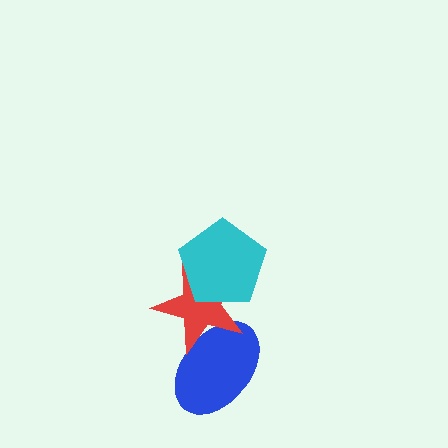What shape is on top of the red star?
The cyan pentagon is on top of the red star.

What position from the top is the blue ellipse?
The blue ellipse is 3rd from the top.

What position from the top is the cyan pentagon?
The cyan pentagon is 1st from the top.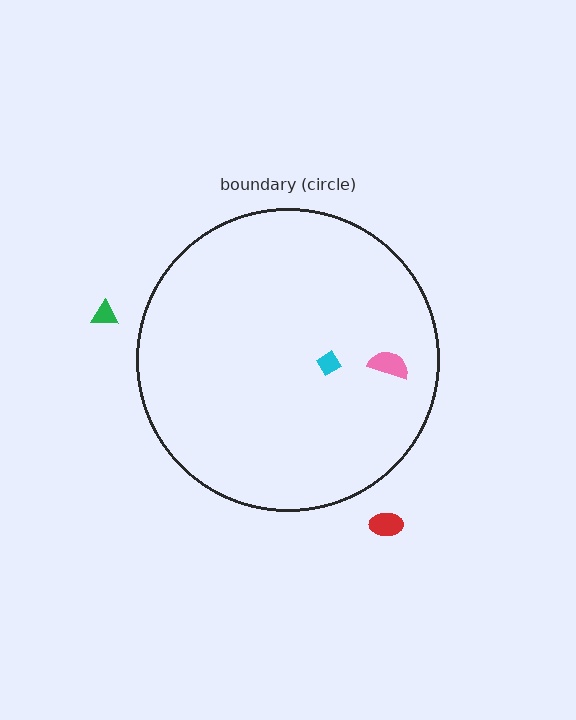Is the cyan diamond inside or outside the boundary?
Inside.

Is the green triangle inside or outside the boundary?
Outside.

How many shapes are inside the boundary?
2 inside, 2 outside.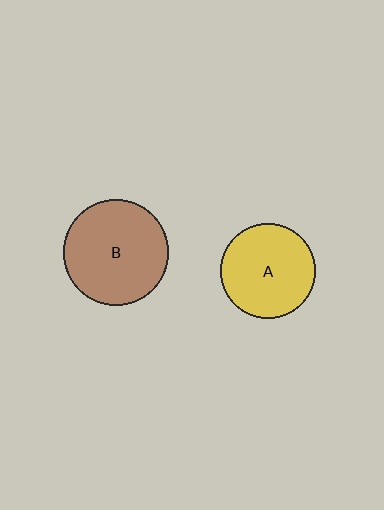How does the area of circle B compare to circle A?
Approximately 1.2 times.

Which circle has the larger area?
Circle B (brown).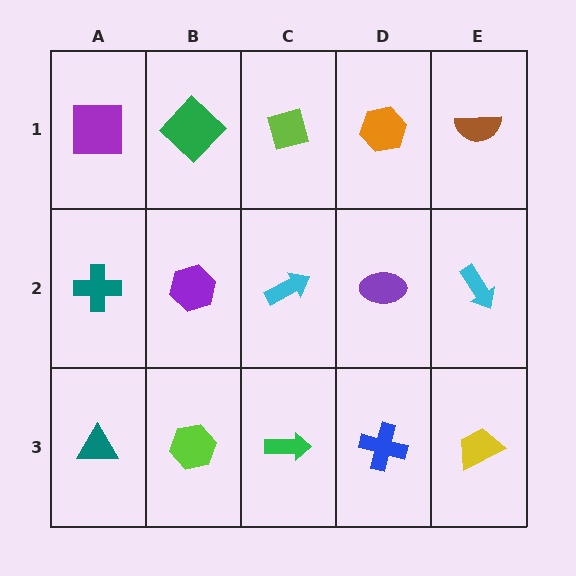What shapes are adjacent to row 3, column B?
A purple hexagon (row 2, column B), a teal triangle (row 3, column A), a green arrow (row 3, column C).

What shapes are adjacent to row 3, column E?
A cyan arrow (row 2, column E), a blue cross (row 3, column D).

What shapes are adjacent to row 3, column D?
A purple ellipse (row 2, column D), a green arrow (row 3, column C), a yellow trapezoid (row 3, column E).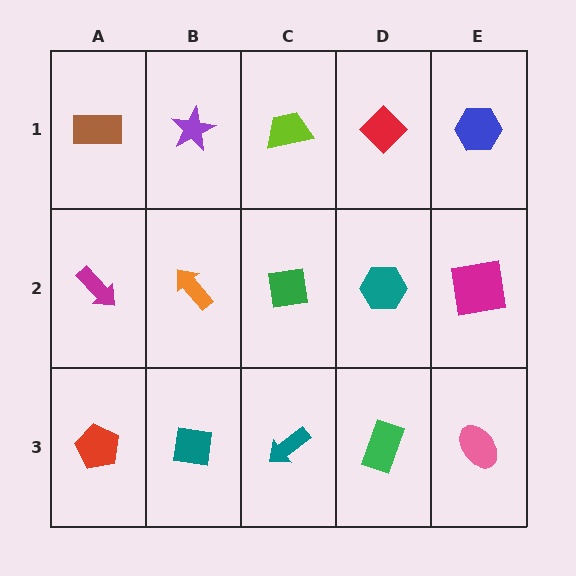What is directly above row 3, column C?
A green square.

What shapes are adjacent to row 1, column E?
A magenta square (row 2, column E), a red diamond (row 1, column D).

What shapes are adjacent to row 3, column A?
A magenta arrow (row 2, column A), a teal square (row 3, column B).